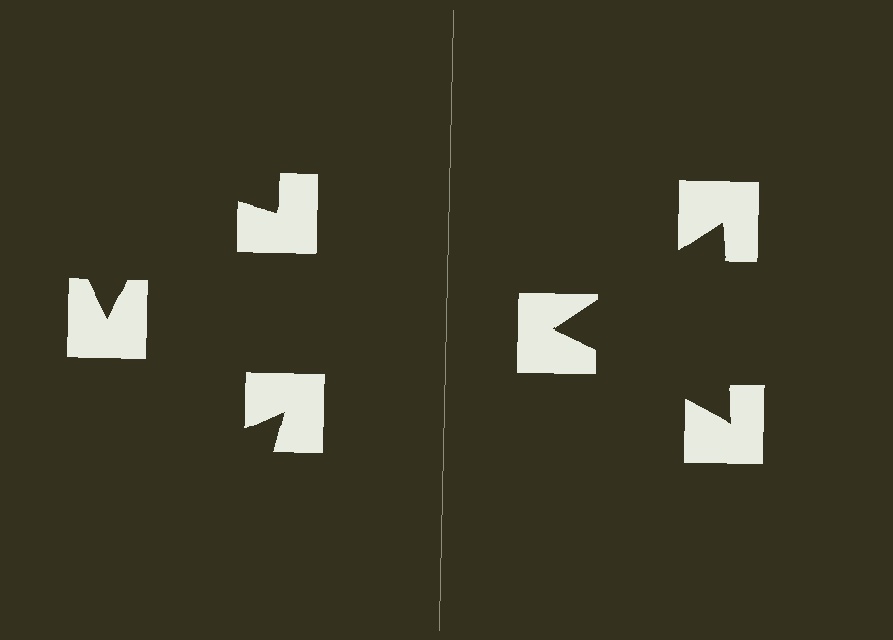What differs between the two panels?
The notched squares are positioned identically on both sides; only the wedge orientations differ. On the right they align to a triangle; on the left they are misaligned.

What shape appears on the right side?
An illusory triangle.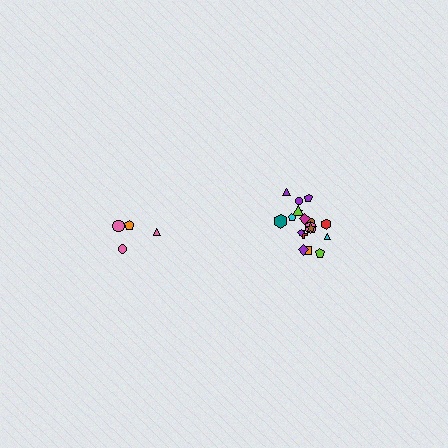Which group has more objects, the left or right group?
The right group.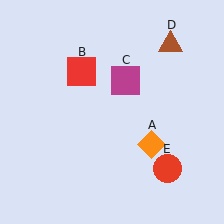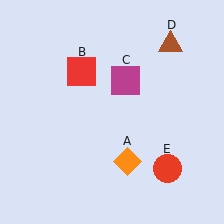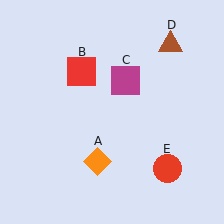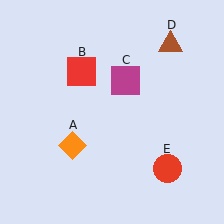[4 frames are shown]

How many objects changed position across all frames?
1 object changed position: orange diamond (object A).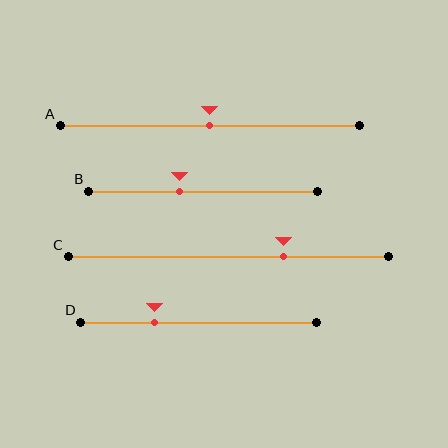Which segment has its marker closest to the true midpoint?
Segment A has its marker closest to the true midpoint.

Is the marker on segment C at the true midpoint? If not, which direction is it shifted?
No, the marker on segment C is shifted to the right by about 17% of the segment length.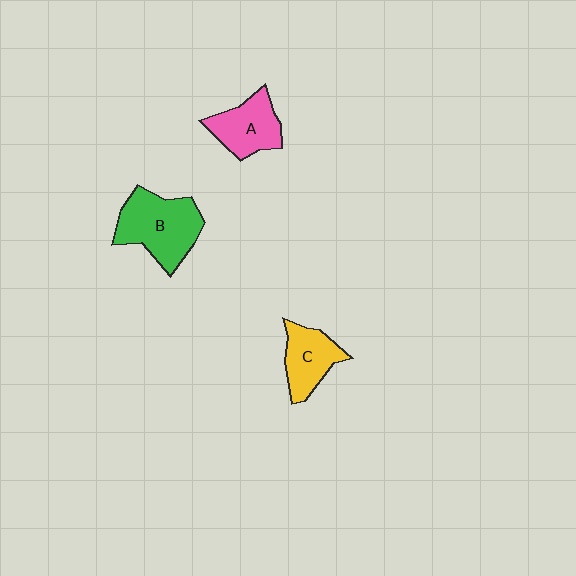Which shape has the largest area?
Shape B (green).